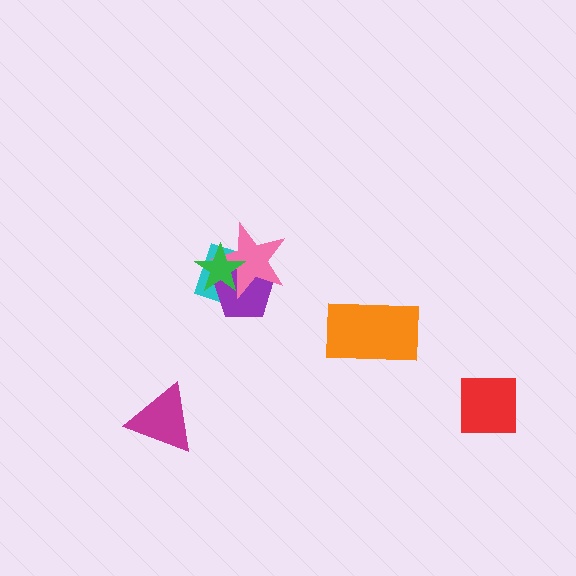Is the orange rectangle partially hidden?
No, no other shape covers it.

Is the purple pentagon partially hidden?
Yes, it is partially covered by another shape.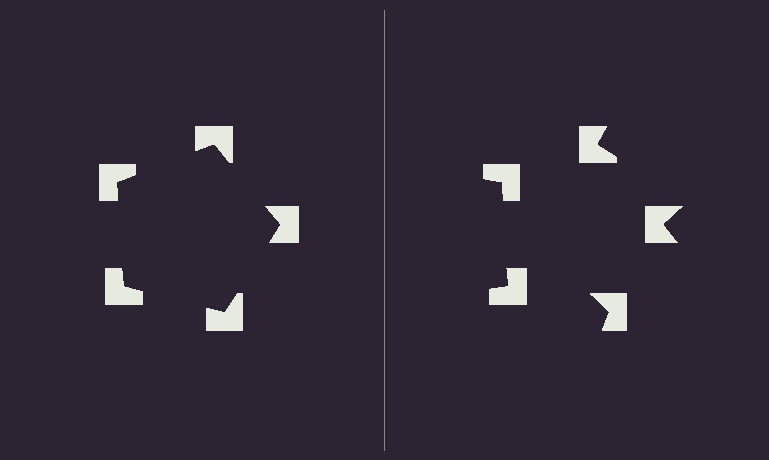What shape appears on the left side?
An illusory pentagon.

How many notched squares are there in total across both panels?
10 — 5 on each side.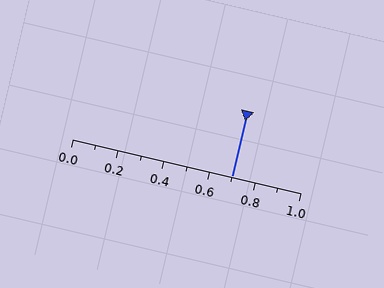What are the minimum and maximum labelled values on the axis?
The axis runs from 0.0 to 1.0.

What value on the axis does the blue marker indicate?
The marker indicates approximately 0.7.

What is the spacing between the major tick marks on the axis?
The major ticks are spaced 0.2 apart.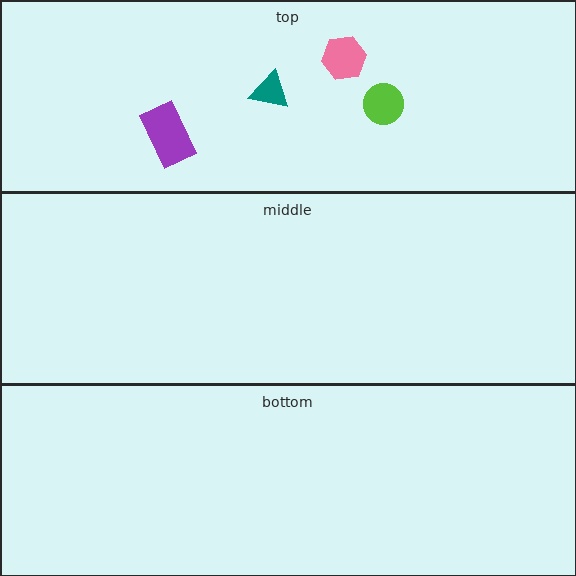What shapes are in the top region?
The pink hexagon, the lime circle, the purple rectangle, the teal triangle.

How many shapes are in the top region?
4.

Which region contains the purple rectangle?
The top region.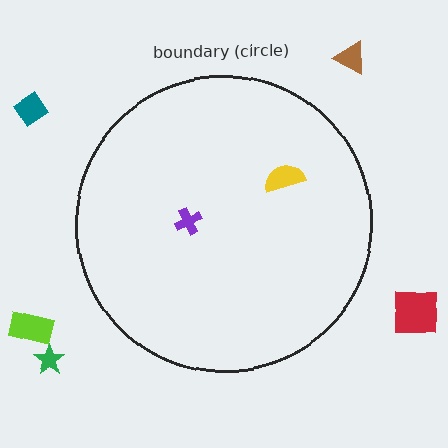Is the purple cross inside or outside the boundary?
Inside.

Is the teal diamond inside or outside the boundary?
Outside.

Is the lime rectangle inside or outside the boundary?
Outside.